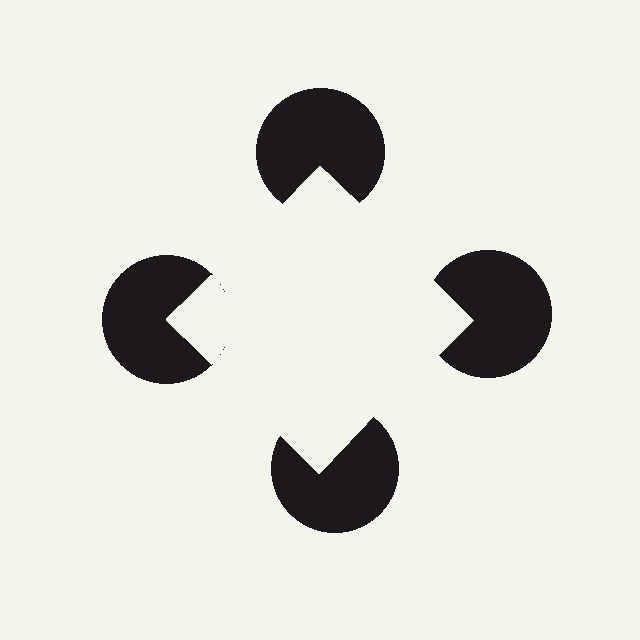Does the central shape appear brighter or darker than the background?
It typically appears slightly brighter than the background, even though no actual brightness change is drawn.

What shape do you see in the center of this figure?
An illusory square — its edges are inferred from the aligned wedge cuts in the pac-man discs, not physically drawn.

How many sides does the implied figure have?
4 sides.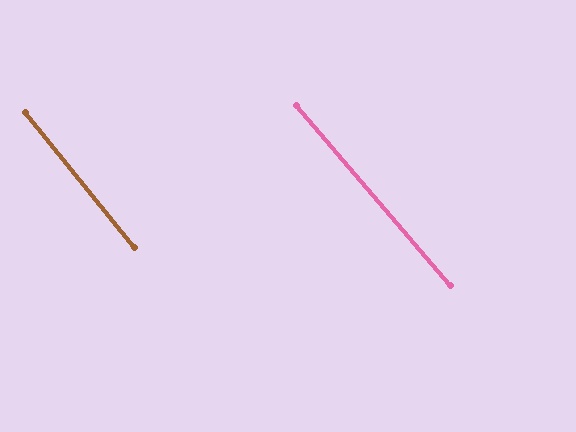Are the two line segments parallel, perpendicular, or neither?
Parallel — their directions differ by only 1.5°.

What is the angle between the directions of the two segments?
Approximately 1 degree.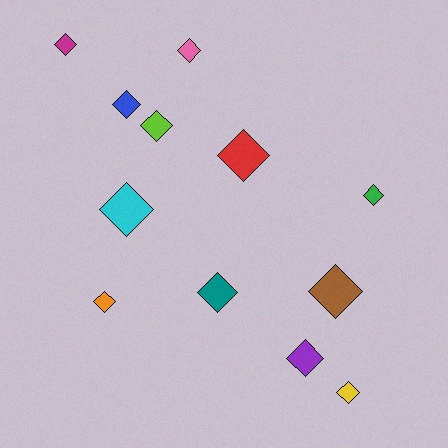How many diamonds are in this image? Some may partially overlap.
There are 12 diamonds.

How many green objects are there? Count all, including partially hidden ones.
There is 1 green object.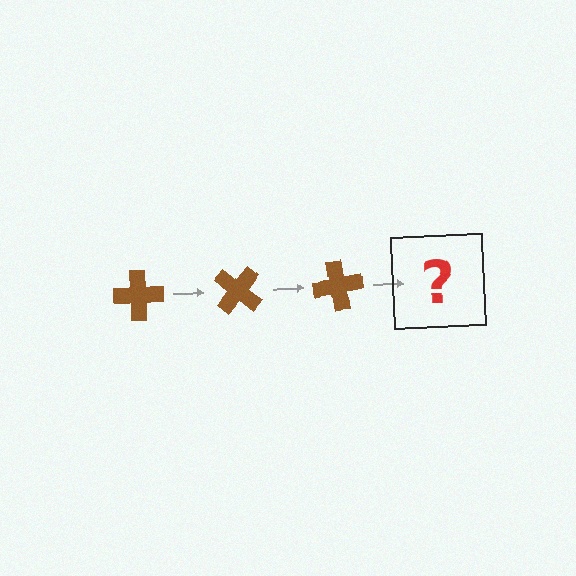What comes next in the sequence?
The next element should be a brown cross rotated 120 degrees.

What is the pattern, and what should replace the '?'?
The pattern is that the cross rotates 40 degrees each step. The '?' should be a brown cross rotated 120 degrees.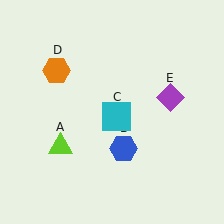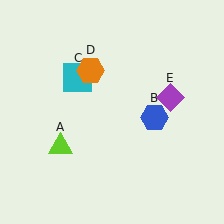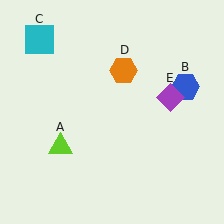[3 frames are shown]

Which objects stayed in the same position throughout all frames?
Lime triangle (object A) and purple diamond (object E) remained stationary.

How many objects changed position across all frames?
3 objects changed position: blue hexagon (object B), cyan square (object C), orange hexagon (object D).